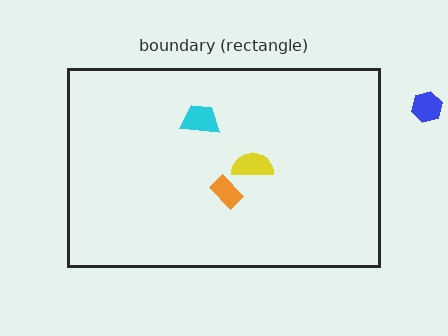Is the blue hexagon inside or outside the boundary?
Outside.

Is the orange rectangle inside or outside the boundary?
Inside.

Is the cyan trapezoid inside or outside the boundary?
Inside.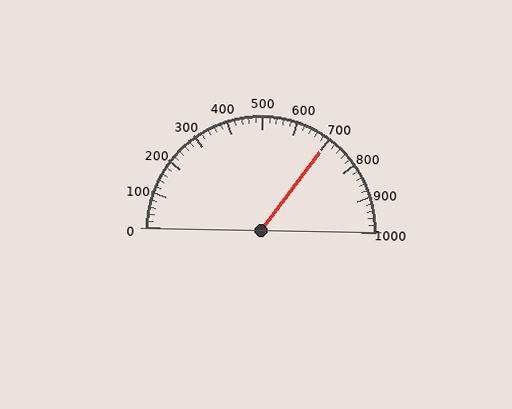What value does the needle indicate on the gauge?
The needle indicates approximately 700.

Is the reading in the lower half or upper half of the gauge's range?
The reading is in the upper half of the range (0 to 1000).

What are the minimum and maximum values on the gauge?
The gauge ranges from 0 to 1000.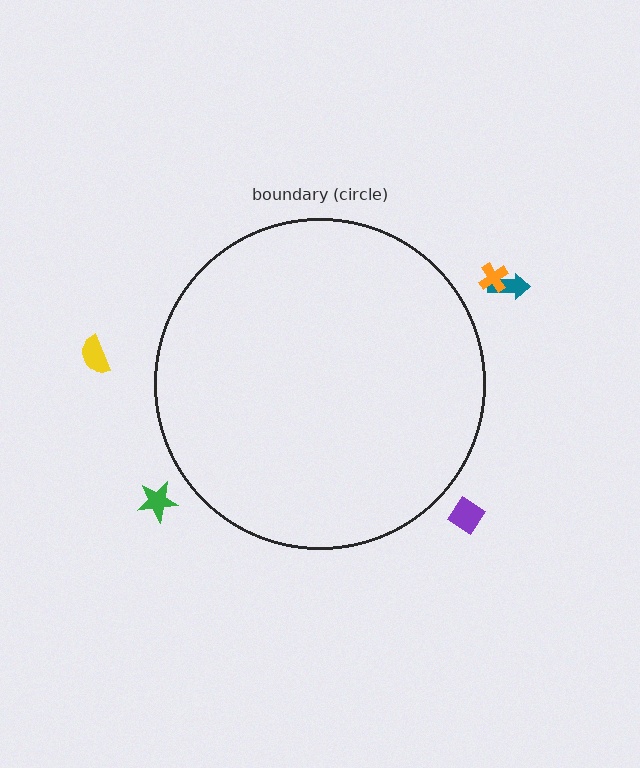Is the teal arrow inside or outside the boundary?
Outside.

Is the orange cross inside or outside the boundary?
Outside.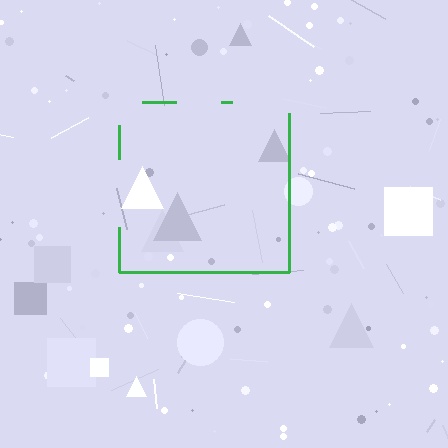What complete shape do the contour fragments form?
The contour fragments form a square.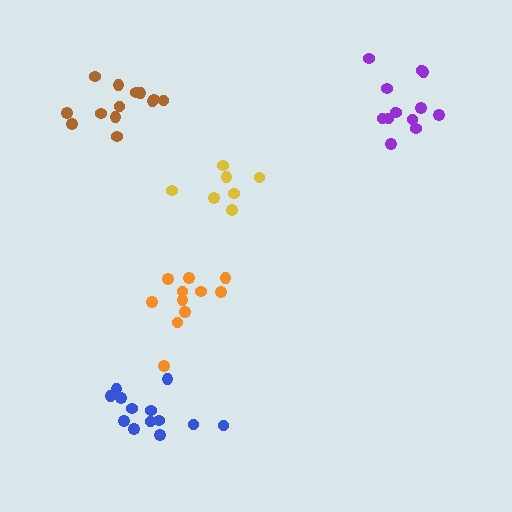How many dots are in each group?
Group 1: 13 dots, Group 2: 7 dots, Group 3: 11 dots, Group 4: 13 dots, Group 5: 13 dots (57 total).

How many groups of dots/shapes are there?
There are 5 groups.